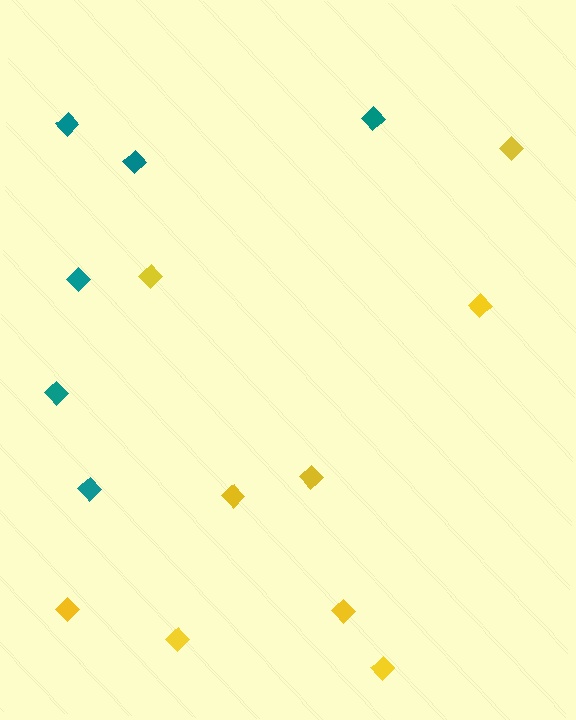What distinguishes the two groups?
There are 2 groups: one group of teal diamonds (6) and one group of yellow diamonds (9).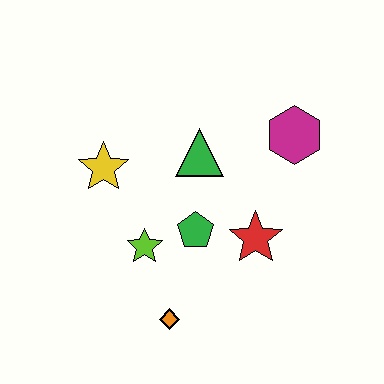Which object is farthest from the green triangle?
The orange diamond is farthest from the green triangle.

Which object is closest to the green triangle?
The green pentagon is closest to the green triangle.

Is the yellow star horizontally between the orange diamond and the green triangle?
No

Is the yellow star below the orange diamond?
No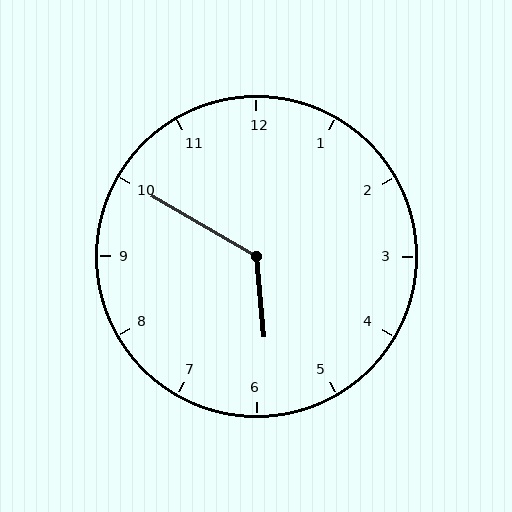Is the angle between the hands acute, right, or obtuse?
It is obtuse.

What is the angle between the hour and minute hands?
Approximately 125 degrees.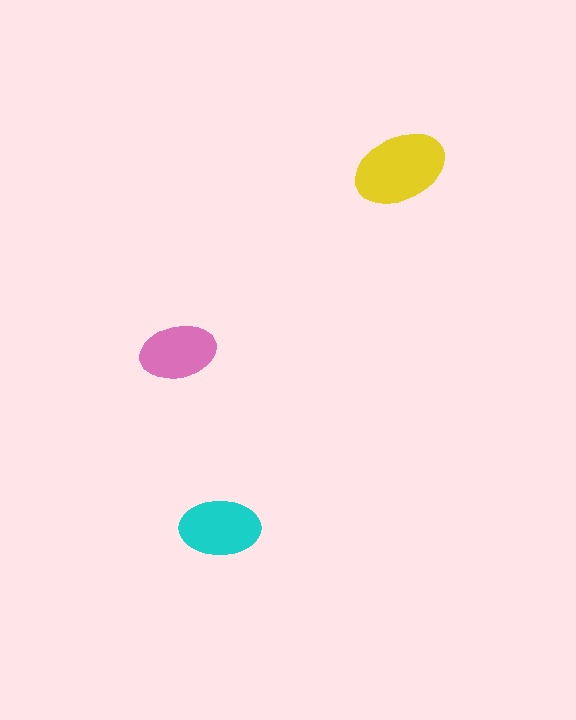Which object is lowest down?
The cyan ellipse is bottommost.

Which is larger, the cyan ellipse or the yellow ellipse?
The yellow one.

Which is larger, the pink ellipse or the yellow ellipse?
The yellow one.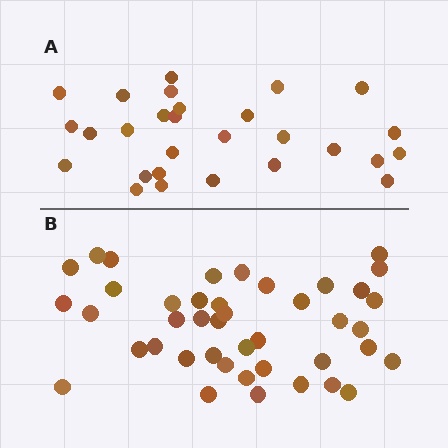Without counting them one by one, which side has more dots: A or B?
Region B (the bottom region) has more dots.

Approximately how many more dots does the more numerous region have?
Region B has approximately 15 more dots than region A.